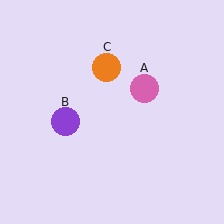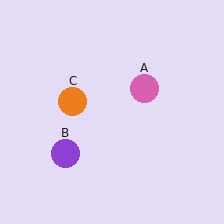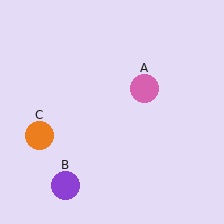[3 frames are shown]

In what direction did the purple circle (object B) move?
The purple circle (object B) moved down.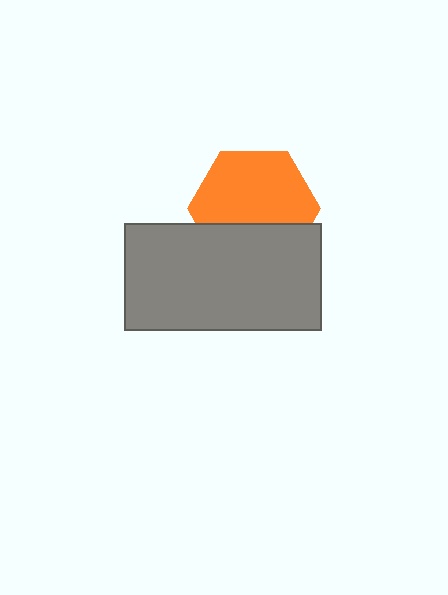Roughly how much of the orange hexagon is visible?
Most of it is visible (roughly 65%).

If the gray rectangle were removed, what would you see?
You would see the complete orange hexagon.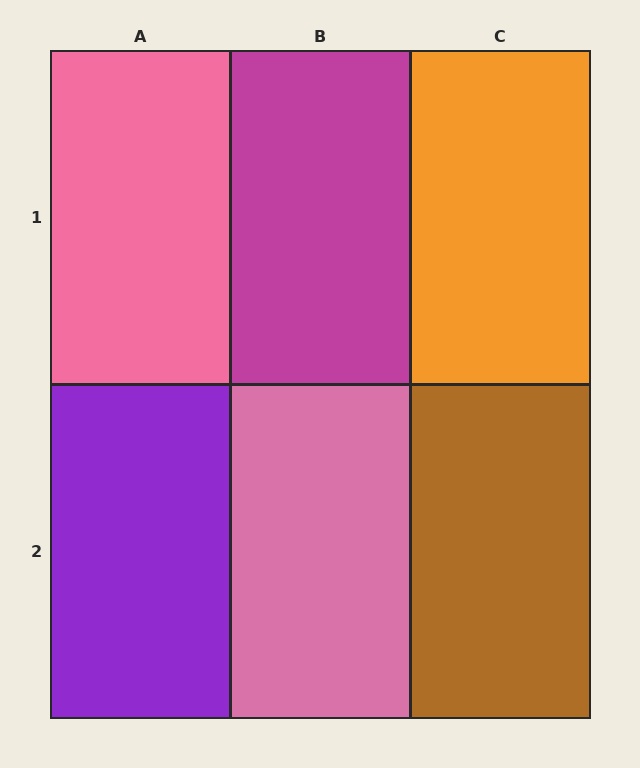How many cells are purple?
1 cell is purple.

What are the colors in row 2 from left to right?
Purple, pink, brown.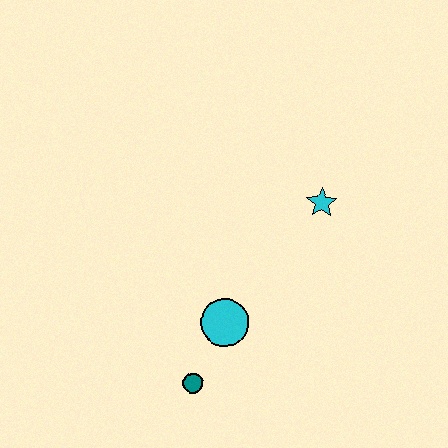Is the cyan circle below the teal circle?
No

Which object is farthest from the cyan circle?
The cyan star is farthest from the cyan circle.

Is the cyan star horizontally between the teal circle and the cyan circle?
No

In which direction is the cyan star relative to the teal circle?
The cyan star is above the teal circle.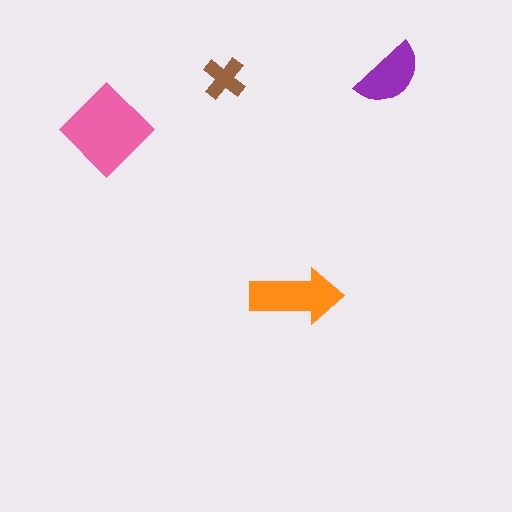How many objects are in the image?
There are 4 objects in the image.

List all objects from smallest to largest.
The brown cross, the purple semicircle, the orange arrow, the pink diamond.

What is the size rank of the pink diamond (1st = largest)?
1st.